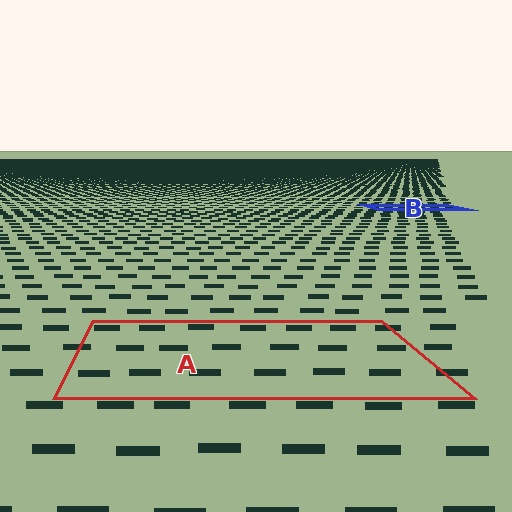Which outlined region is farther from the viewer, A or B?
Region B is farther from the viewer — the texture elements inside it appear smaller and more densely packed.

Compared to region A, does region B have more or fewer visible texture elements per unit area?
Region B has more texture elements per unit area — they are packed more densely because it is farther away.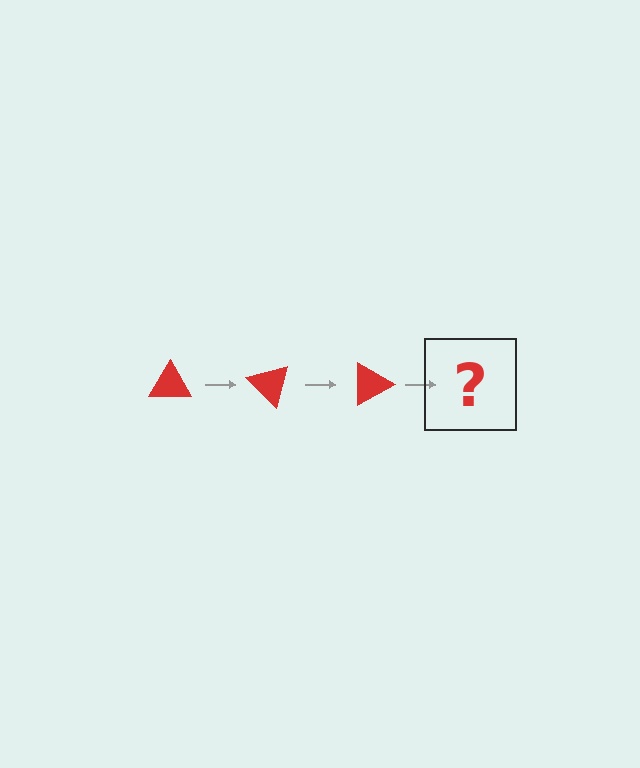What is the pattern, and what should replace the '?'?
The pattern is that the triangle rotates 45 degrees each step. The '?' should be a red triangle rotated 135 degrees.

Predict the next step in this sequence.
The next step is a red triangle rotated 135 degrees.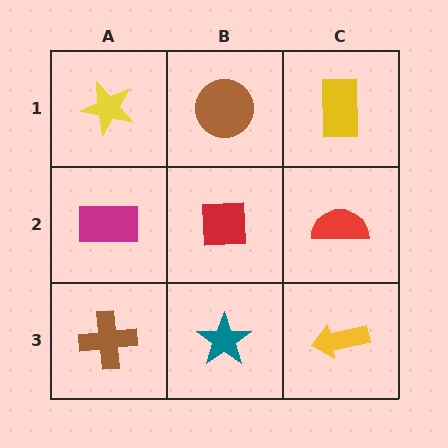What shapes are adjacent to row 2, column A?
A yellow star (row 1, column A), a brown cross (row 3, column A), a red square (row 2, column B).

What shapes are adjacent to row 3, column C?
A red semicircle (row 2, column C), a teal star (row 3, column B).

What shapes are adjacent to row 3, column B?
A red square (row 2, column B), a brown cross (row 3, column A), a yellow arrow (row 3, column C).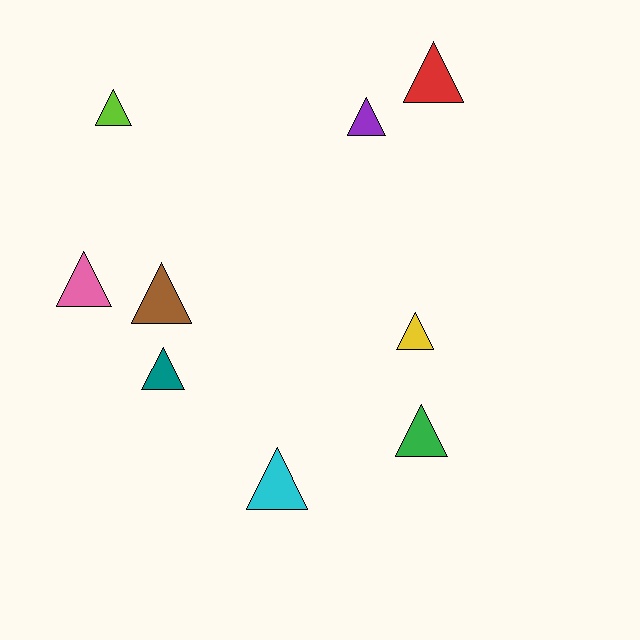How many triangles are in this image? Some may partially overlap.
There are 9 triangles.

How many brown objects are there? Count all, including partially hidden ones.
There is 1 brown object.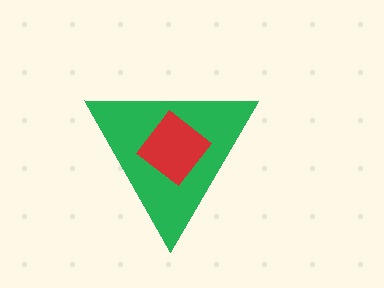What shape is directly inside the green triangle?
The red diamond.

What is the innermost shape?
The red diamond.